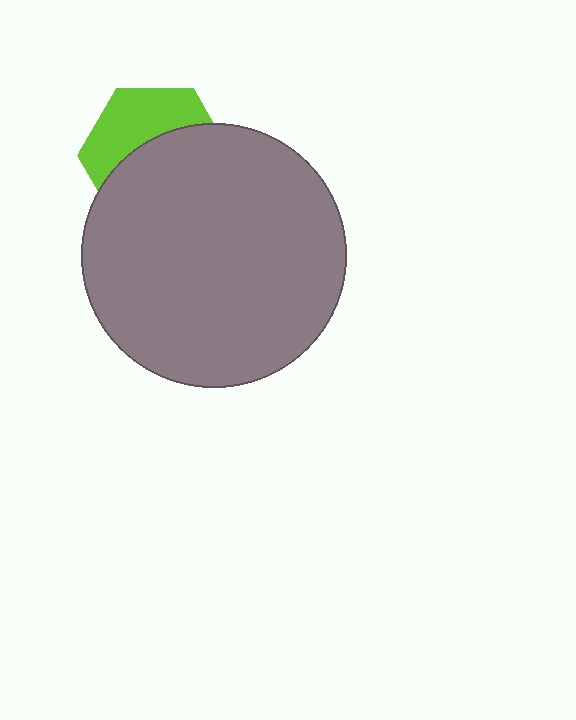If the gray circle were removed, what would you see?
You would see the complete lime hexagon.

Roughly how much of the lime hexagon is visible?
A small part of it is visible (roughly 41%).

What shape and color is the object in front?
The object in front is a gray circle.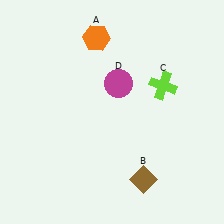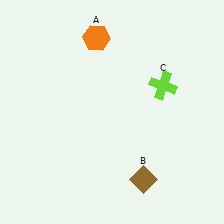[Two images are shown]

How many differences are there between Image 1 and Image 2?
There is 1 difference between the two images.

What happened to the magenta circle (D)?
The magenta circle (D) was removed in Image 2. It was in the top-right area of Image 1.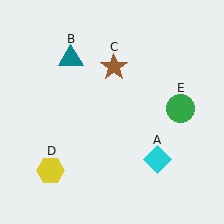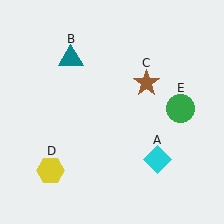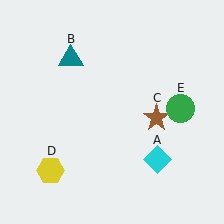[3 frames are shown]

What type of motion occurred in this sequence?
The brown star (object C) rotated clockwise around the center of the scene.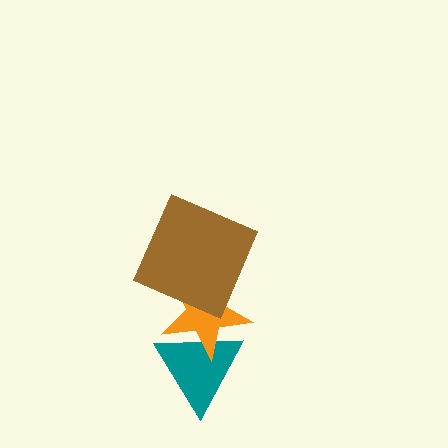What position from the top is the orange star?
The orange star is 2nd from the top.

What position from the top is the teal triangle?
The teal triangle is 3rd from the top.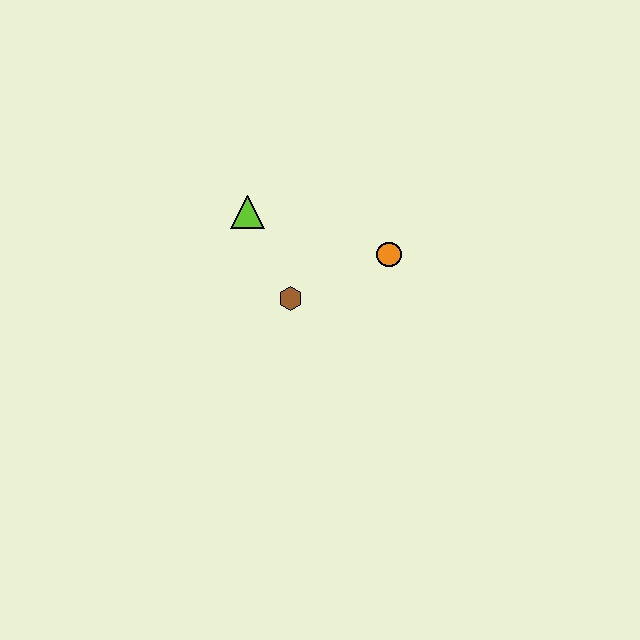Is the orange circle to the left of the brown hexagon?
No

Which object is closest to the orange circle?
The brown hexagon is closest to the orange circle.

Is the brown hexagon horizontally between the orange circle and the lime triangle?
Yes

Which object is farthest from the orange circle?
The lime triangle is farthest from the orange circle.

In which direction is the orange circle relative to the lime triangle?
The orange circle is to the right of the lime triangle.